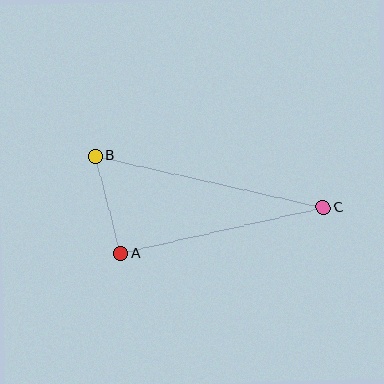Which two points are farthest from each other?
Points B and C are farthest from each other.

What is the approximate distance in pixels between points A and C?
The distance between A and C is approximately 208 pixels.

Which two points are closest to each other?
Points A and B are closest to each other.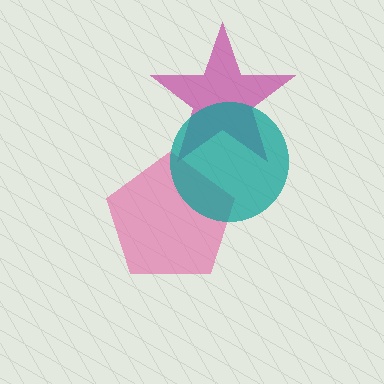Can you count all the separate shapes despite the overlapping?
Yes, there are 3 separate shapes.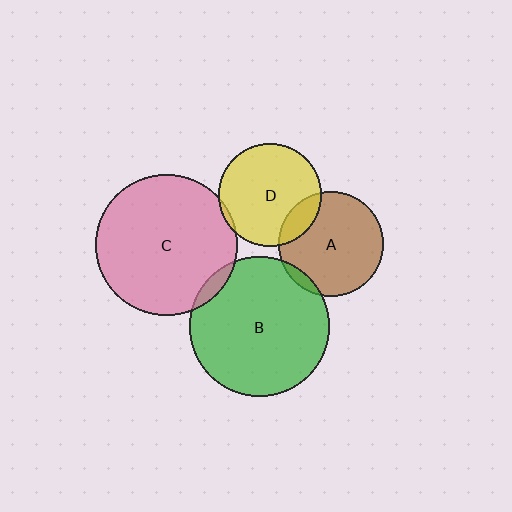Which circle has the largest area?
Circle C (pink).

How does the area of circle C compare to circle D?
Approximately 1.9 times.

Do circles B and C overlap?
Yes.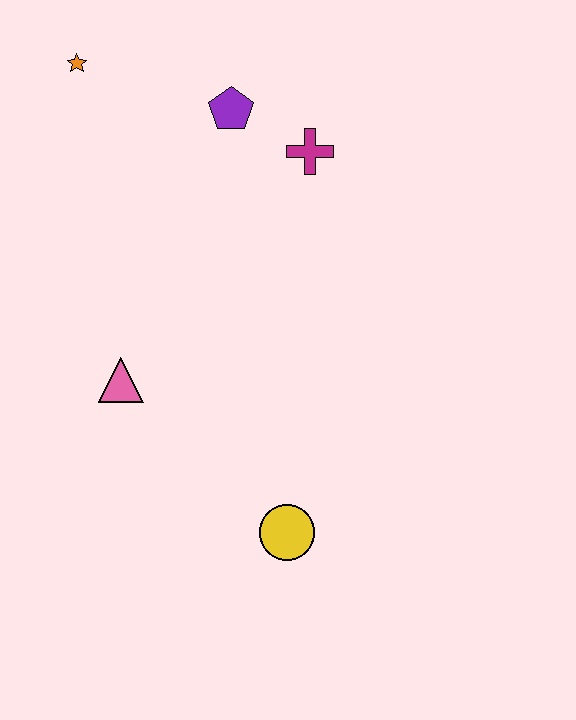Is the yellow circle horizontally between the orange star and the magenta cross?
Yes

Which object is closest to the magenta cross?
The purple pentagon is closest to the magenta cross.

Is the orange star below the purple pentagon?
No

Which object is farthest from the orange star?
The yellow circle is farthest from the orange star.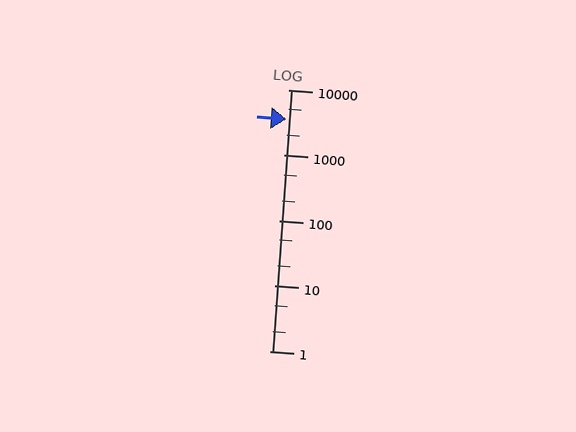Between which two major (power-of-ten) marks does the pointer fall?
The pointer is between 1000 and 10000.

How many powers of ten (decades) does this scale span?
The scale spans 4 decades, from 1 to 10000.